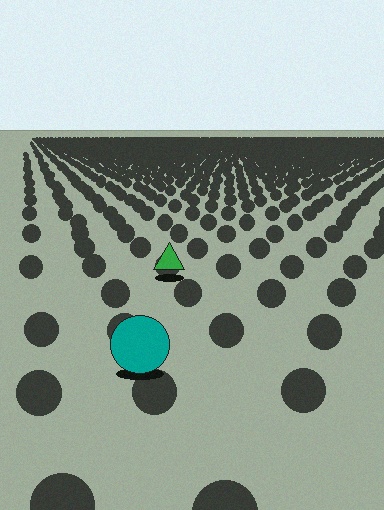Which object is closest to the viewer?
The teal circle is closest. The texture marks near it are larger and more spread out.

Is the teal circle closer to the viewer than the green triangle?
Yes. The teal circle is closer — you can tell from the texture gradient: the ground texture is coarser near it.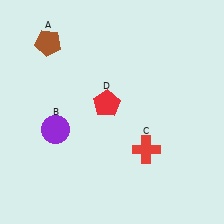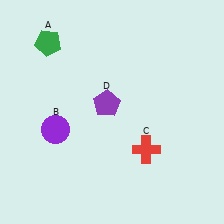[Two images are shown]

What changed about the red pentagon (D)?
In Image 1, D is red. In Image 2, it changed to purple.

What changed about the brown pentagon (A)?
In Image 1, A is brown. In Image 2, it changed to green.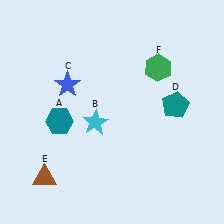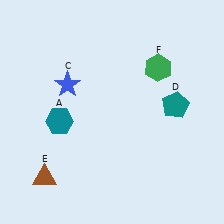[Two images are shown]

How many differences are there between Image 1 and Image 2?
There is 1 difference between the two images.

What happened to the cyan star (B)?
The cyan star (B) was removed in Image 2. It was in the bottom-left area of Image 1.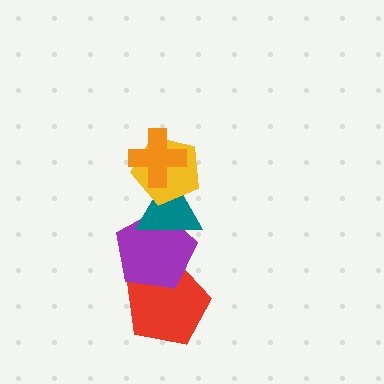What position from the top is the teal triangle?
The teal triangle is 3rd from the top.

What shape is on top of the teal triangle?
The yellow pentagon is on top of the teal triangle.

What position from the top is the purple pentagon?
The purple pentagon is 4th from the top.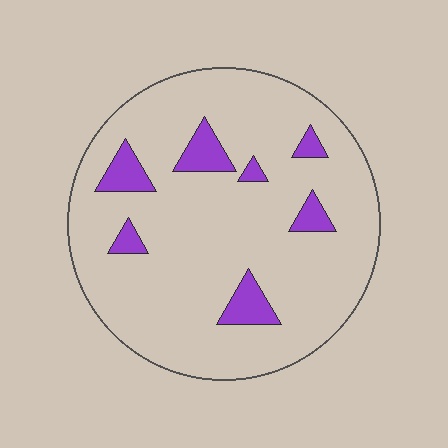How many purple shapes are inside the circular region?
7.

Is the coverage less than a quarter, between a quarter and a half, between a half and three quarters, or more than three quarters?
Less than a quarter.